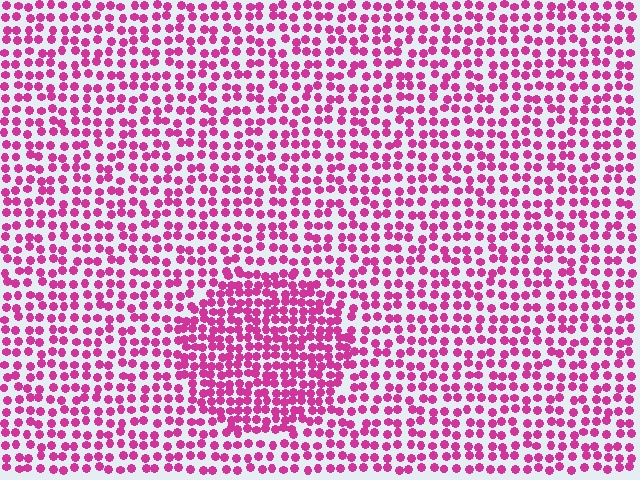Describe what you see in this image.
The image contains small magenta elements arranged at two different densities. A circle-shaped region is visible where the elements are more densely packed than the surrounding area.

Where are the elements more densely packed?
The elements are more densely packed inside the circle boundary.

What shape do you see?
I see a circle.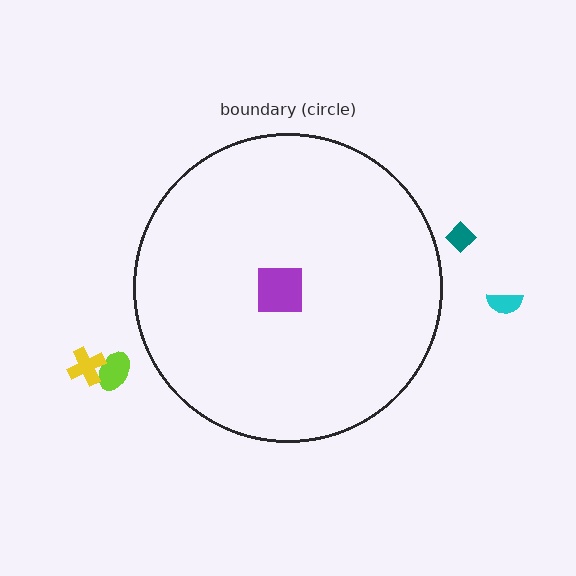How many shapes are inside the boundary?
1 inside, 4 outside.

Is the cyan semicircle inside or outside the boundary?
Outside.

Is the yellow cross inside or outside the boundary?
Outside.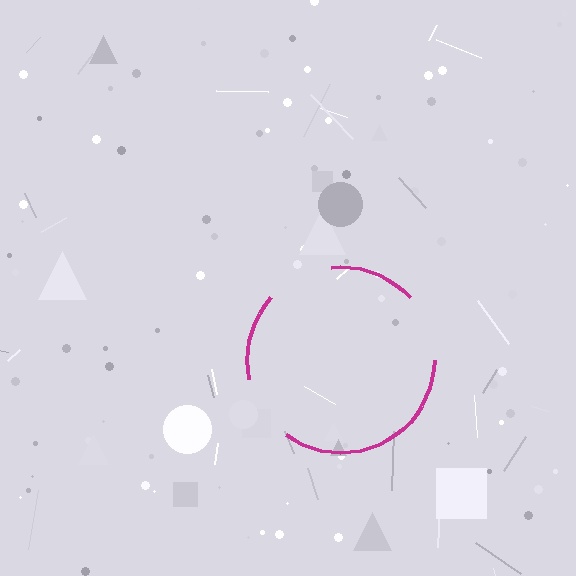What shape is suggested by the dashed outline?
The dashed outline suggests a circle.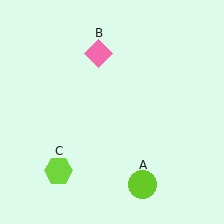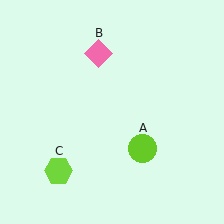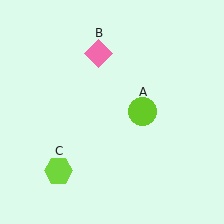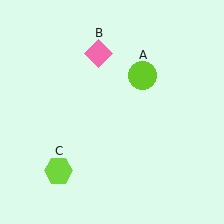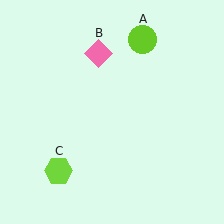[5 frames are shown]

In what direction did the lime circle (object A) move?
The lime circle (object A) moved up.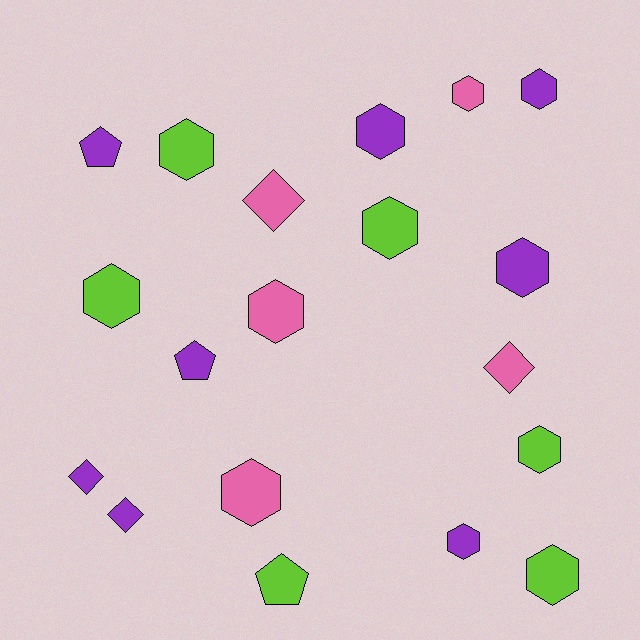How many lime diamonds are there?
There are no lime diamonds.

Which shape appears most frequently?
Hexagon, with 12 objects.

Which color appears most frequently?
Purple, with 8 objects.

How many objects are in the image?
There are 19 objects.